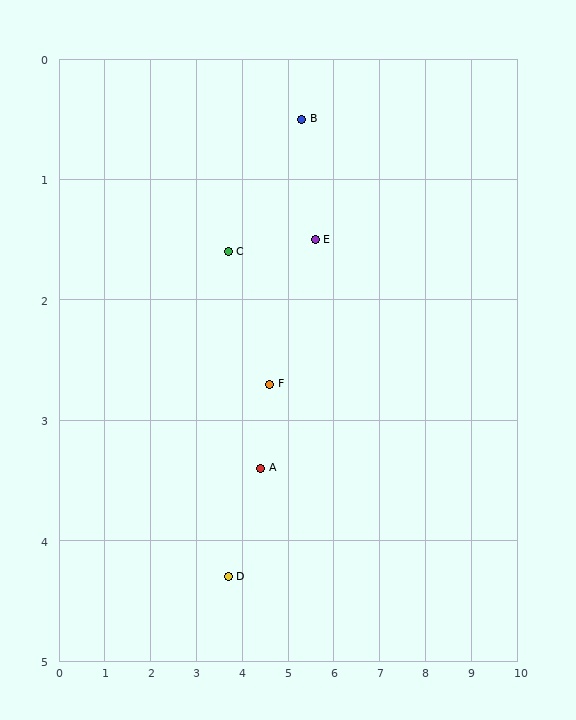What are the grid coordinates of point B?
Point B is at approximately (5.3, 0.5).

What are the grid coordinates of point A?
Point A is at approximately (4.4, 3.4).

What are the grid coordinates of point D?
Point D is at approximately (3.7, 4.3).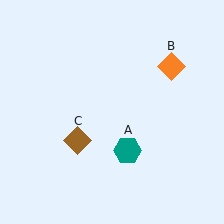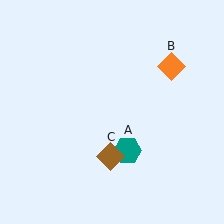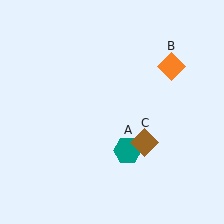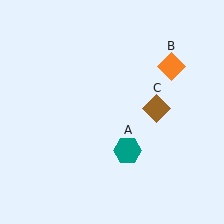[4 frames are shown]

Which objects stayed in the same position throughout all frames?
Teal hexagon (object A) and orange diamond (object B) remained stationary.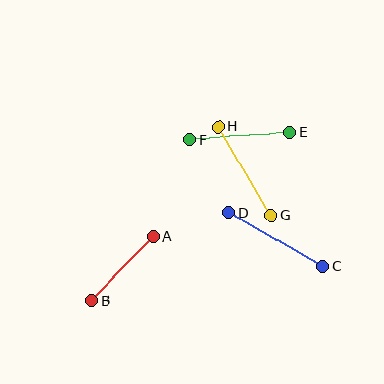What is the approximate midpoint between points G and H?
The midpoint is at approximately (245, 171) pixels.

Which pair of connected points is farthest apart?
Points C and D are farthest apart.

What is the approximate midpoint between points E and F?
The midpoint is at approximately (240, 136) pixels.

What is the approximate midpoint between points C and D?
The midpoint is at approximately (276, 240) pixels.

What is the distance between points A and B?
The distance is approximately 89 pixels.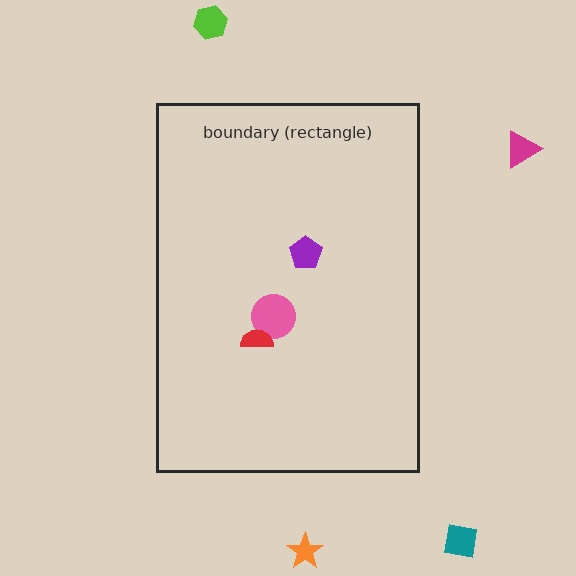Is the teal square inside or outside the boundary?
Outside.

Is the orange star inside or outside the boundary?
Outside.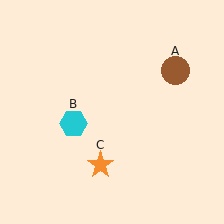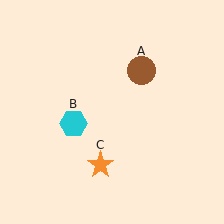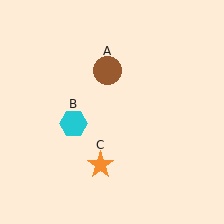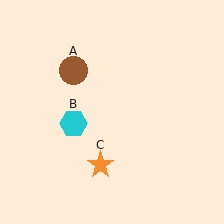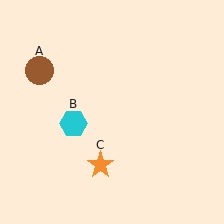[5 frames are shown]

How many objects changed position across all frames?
1 object changed position: brown circle (object A).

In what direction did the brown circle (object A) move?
The brown circle (object A) moved left.